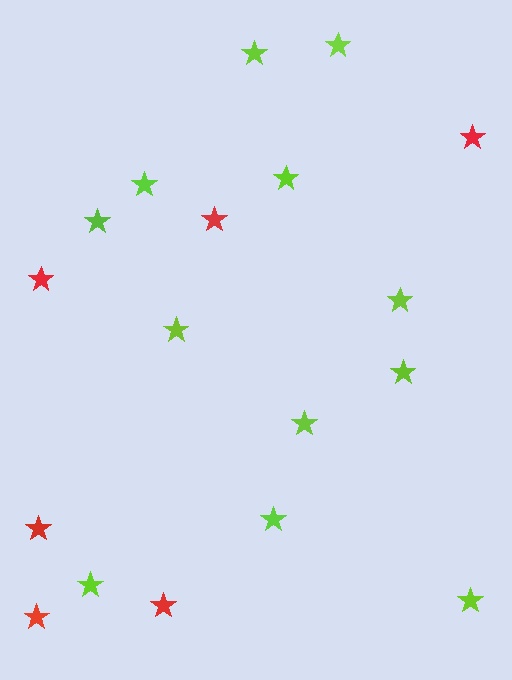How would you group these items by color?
There are 2 groups: one group of red stars (6) and one group of lime stars (12).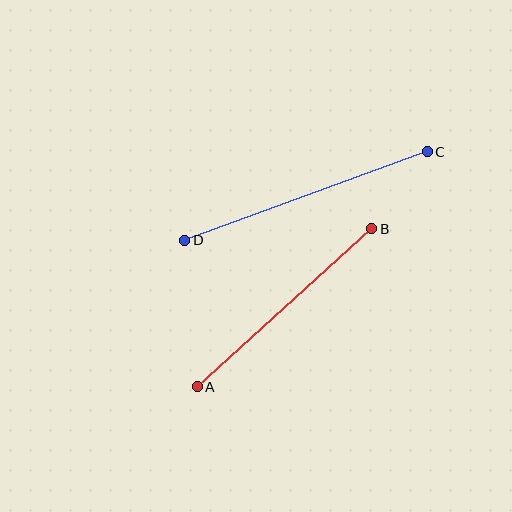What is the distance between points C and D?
The distance is approximately 258 pixels.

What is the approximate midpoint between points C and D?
The midpoint is at approximately (306, 196) pixels.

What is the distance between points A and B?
The distance is approximately 236 pixels.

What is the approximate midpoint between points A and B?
The midpoint is at approximately (284, 308) pixels.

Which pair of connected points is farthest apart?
Points C and D are farthest apart.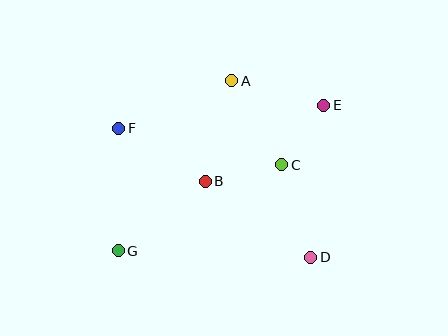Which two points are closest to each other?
Points C and E are closest to each other.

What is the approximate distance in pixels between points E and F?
The distance between E and F is approximately 206 pixels.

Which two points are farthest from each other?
Points E and G are farthest from each other.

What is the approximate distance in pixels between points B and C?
The distance between B and C is approximately 78 pixels.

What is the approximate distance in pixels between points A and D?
The distance between A and D is approximately 193 pixels.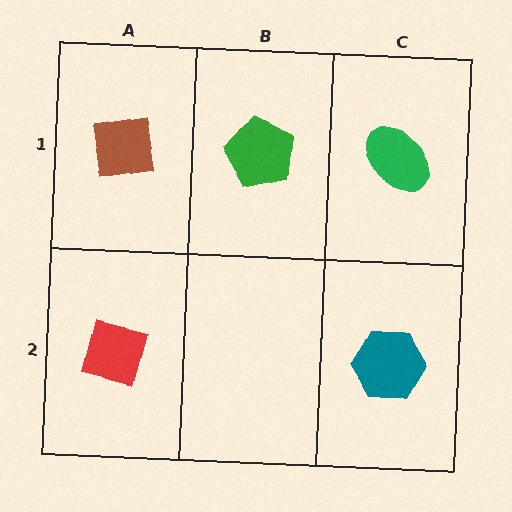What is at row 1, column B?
A green pentagon.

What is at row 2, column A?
A red square.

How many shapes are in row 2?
2 shapes.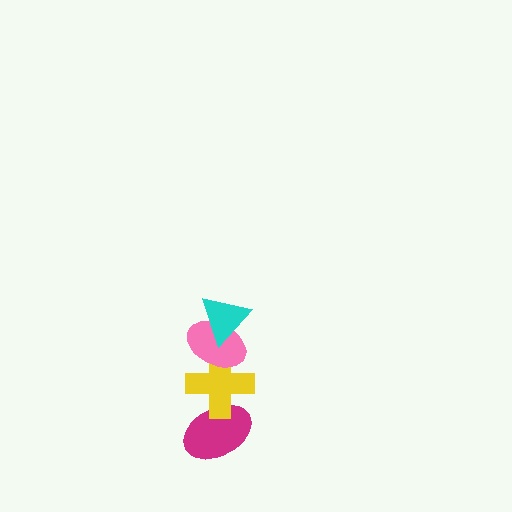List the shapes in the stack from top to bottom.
From top to bottom: the cyan triangle, the pink ellipse, the yellow cross, the magenta ellipse.